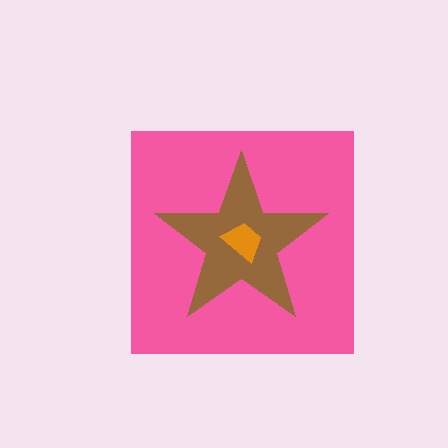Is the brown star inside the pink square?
Yes.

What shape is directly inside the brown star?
The orange trapezoid.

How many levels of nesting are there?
3.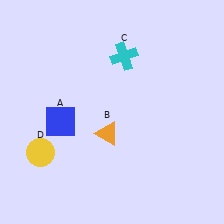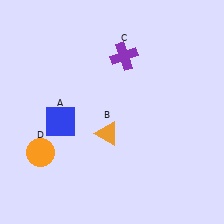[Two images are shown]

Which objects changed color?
C changed from cyan to purple. D changed from yellow to orange.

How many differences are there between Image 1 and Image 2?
There are 2 differences between the two images.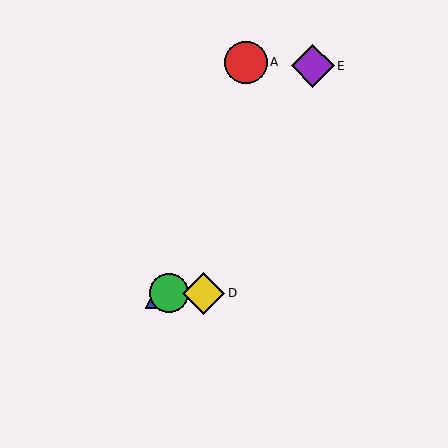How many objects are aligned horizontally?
3 objects (B, C, D) are aligned horizontally.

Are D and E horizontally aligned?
No, D is at y≈293 and E is at y≈66.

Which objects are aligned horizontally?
Objects B, C, D are aligned horizontally.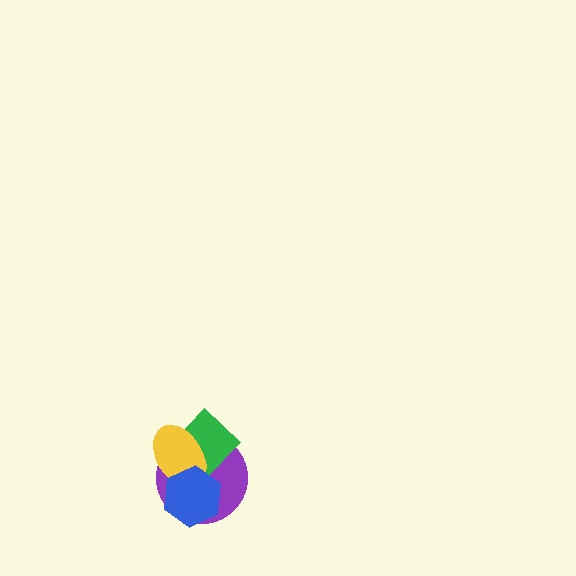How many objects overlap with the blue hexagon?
3 objects overlap with the blue hexagon.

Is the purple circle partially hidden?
Yes, it is partially covered by another shape.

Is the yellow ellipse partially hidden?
Yes, it is partially covered by another shape.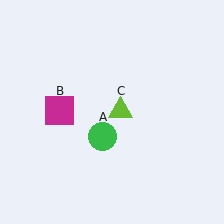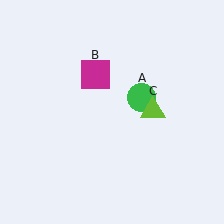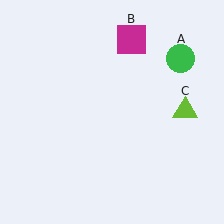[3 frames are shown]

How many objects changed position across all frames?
3 objects changed position: green circle (object A), magenta square (object B), lime triangle (object C).